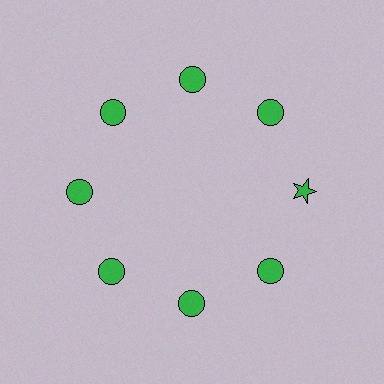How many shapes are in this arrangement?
There are 8 shapes arranged in a ring pattern.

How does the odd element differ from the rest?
It has a different shape: star instead of circle.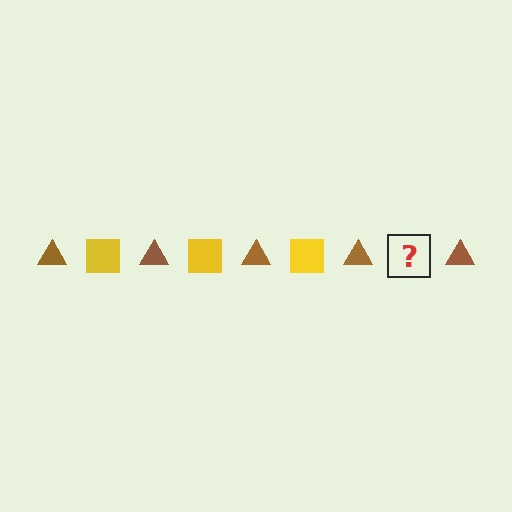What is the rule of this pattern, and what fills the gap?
The rule is that the pattern alternates between brown triangle and yellow square. The gap should be filled with a yellow square.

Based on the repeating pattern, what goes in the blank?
The blank should be a yellow square.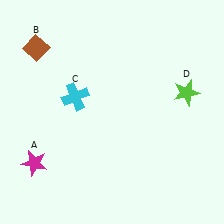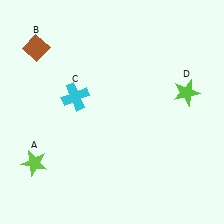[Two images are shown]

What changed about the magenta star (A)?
In Image 1, A is magenta. In Image 2, it changed to lime.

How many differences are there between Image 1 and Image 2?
There is 1 difference between the two images.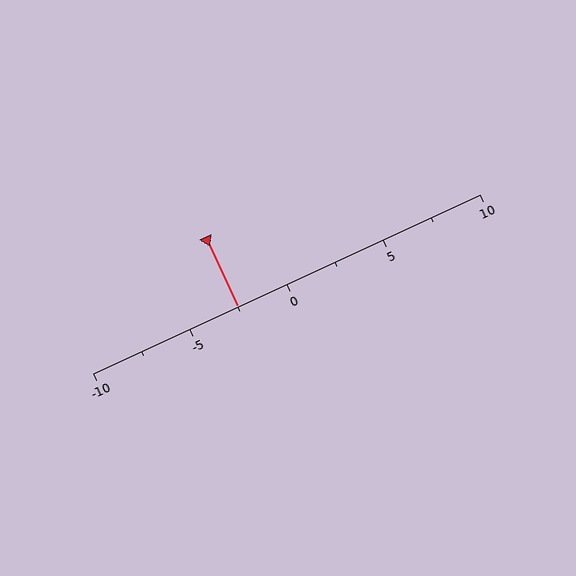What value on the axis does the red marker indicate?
The marker indicates approximately -2.5.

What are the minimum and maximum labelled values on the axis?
The axis runs from -10 to 10.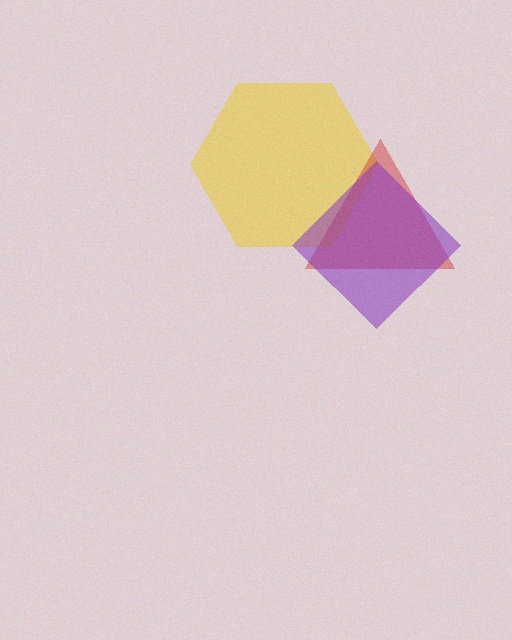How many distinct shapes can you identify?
There are 3 distinct shapes: a yellow hexagon, a red triangle, a purple diamond.